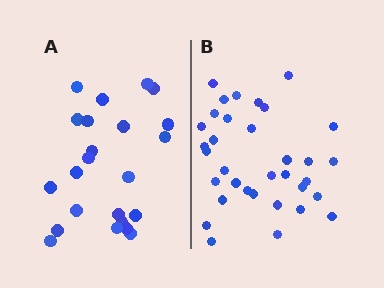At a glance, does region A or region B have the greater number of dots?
Region B (the right region) has more dots.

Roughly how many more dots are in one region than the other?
Region B has roughly 12 or so more dots than region A.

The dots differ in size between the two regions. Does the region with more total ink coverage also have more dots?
No. Region A has more total ink coverage because its dots are larger, but region B actually contains more individual dots. Total area can be misleading — the number of items is what matters here.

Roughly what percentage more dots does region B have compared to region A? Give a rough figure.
About 50% more.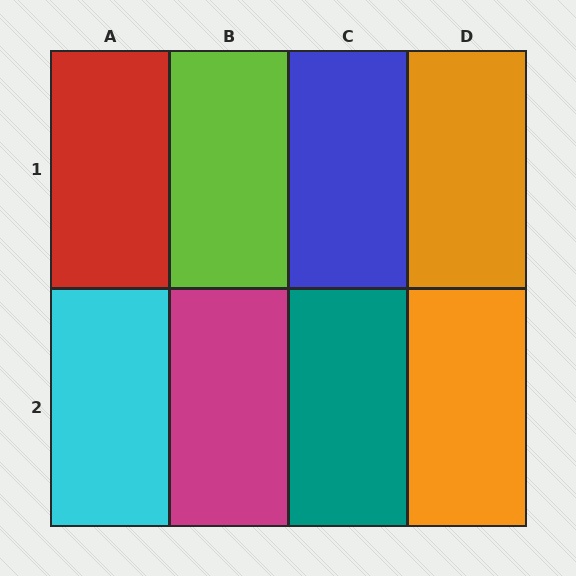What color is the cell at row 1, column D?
Orange.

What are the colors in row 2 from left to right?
Cyan, magenta, teal, orange.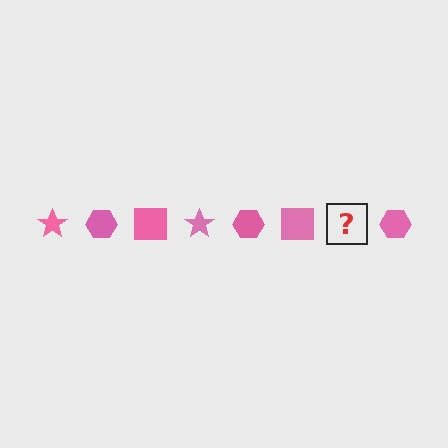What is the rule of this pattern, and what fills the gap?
The rule is that the pattern cycles through star, hexagon, square shapes in pink. The gap should be filled with a pink star.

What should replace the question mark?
The question mark should be replaced with a pink star.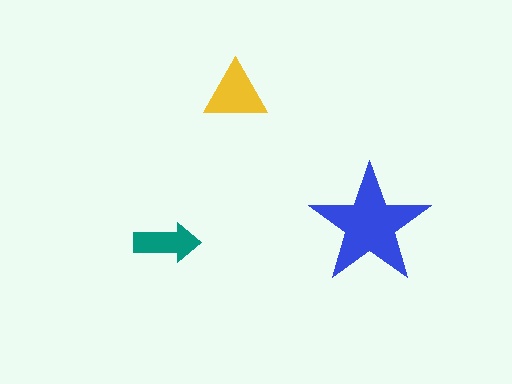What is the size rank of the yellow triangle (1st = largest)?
2nd.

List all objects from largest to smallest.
The blue star, the yellow triangle, the teal arrow.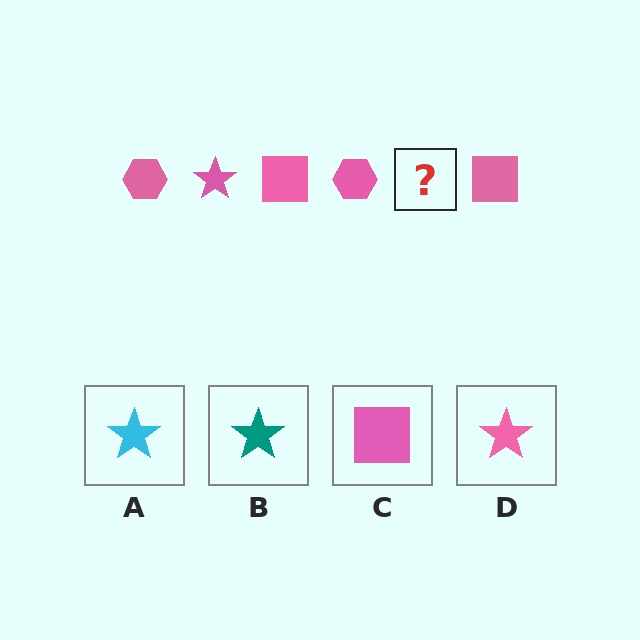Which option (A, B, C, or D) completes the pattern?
D.